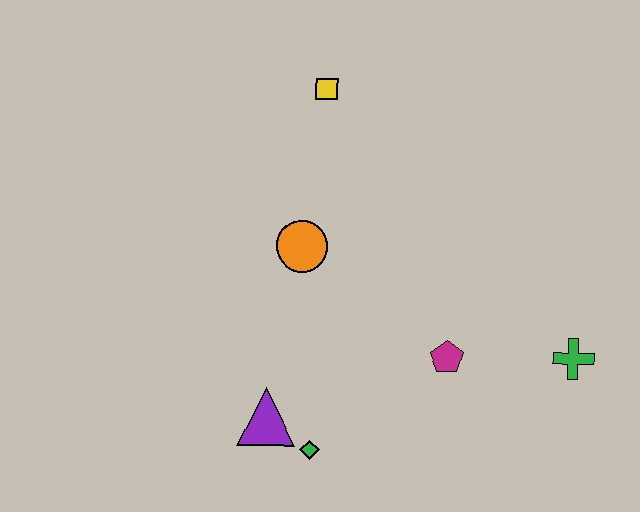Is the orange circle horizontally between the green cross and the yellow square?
No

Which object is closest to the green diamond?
The purple triangle is closest to the green diamond.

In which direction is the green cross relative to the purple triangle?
The green cross is to the right of the purple triangle.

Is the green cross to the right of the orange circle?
Yes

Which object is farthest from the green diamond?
The yellow square is farthest from the green diamond.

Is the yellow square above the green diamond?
Yes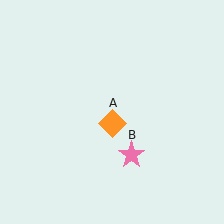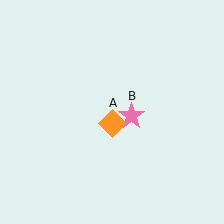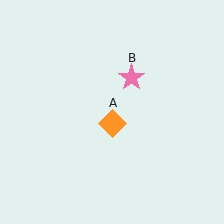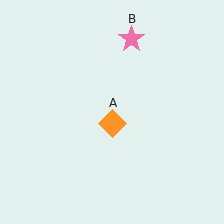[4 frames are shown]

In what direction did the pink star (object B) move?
The pink star (object B) moved up.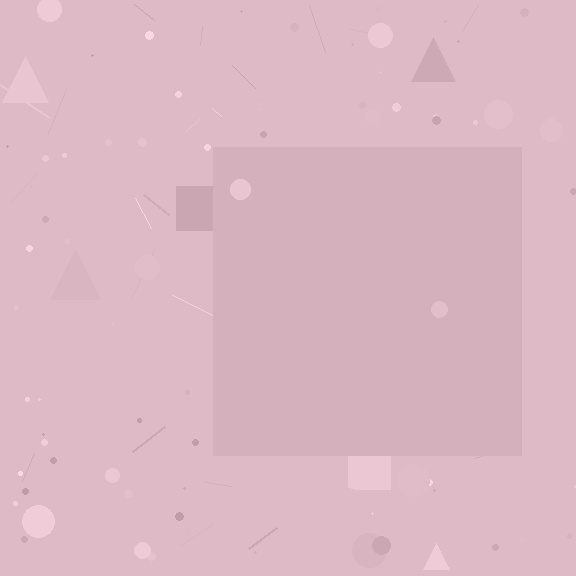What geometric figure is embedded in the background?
A square is embedded in the background.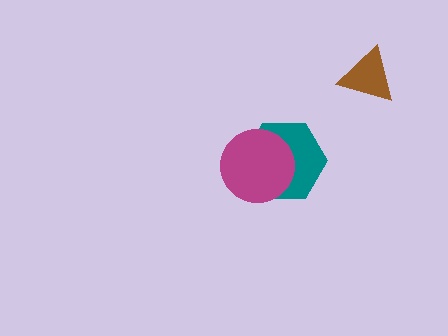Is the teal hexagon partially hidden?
Yes, it is partially covered by another shape.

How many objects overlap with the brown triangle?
0 objects overlap with the brown triangle.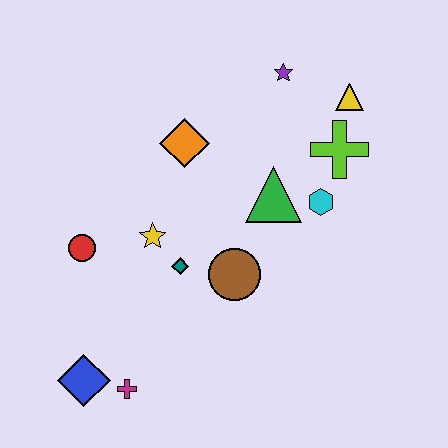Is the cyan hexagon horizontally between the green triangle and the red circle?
No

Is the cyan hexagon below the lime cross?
Yes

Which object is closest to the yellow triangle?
The lime cross is closest to the yellow triangle.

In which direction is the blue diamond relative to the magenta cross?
The blue diamond is to the left of the magenta cross.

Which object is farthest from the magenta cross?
The yellow triangle is farthest from the magenta cross.